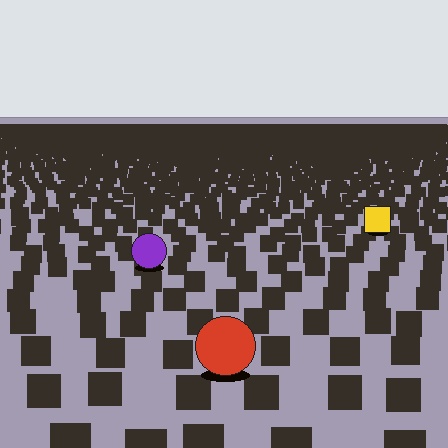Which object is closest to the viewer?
The red circle is closest. The texture marks near it are larger and more spread out.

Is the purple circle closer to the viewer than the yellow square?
Yes. The purple circle is closer — you can tell from the texture gradient: the ground texture is coarser near it.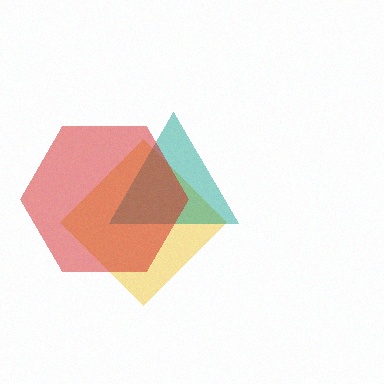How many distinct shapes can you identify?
There are 3 distinct shapes: a yellow diamond, a teal triangle, a red hexagon.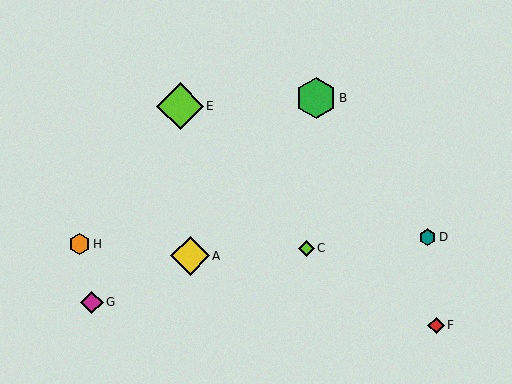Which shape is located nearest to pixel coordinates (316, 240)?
The lime diamond (labeled C) at (306, 248) is nearest to that location.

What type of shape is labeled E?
Shape E is a lime diamond.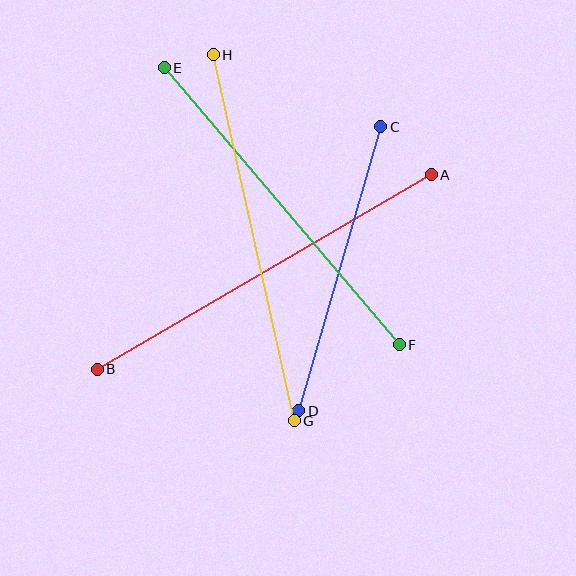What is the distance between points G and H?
The distance is approximately 375 pixels.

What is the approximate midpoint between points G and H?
The midpoint is at approximately (254, 238) pixels.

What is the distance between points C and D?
The distance is approximately 296 pixels.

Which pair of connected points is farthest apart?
Points A and B are farthest apart.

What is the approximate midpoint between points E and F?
The midpoint is at approximately (282, 206) pixels.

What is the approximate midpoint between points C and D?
The midpoint is at approximately (340, 269) pixels.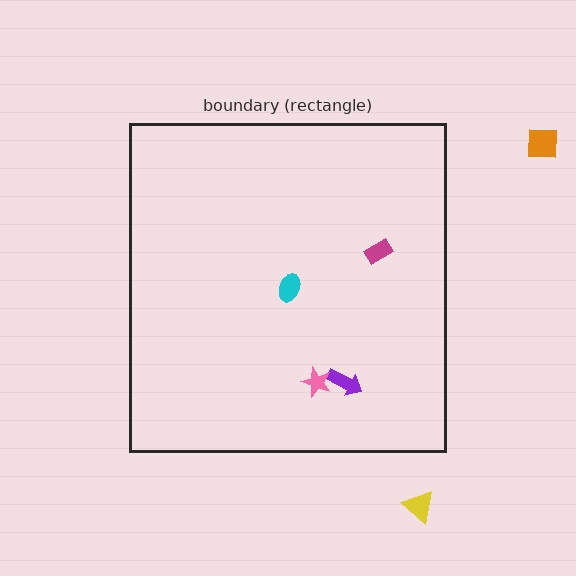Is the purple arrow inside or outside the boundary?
Inside.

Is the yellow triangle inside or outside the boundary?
Outside.